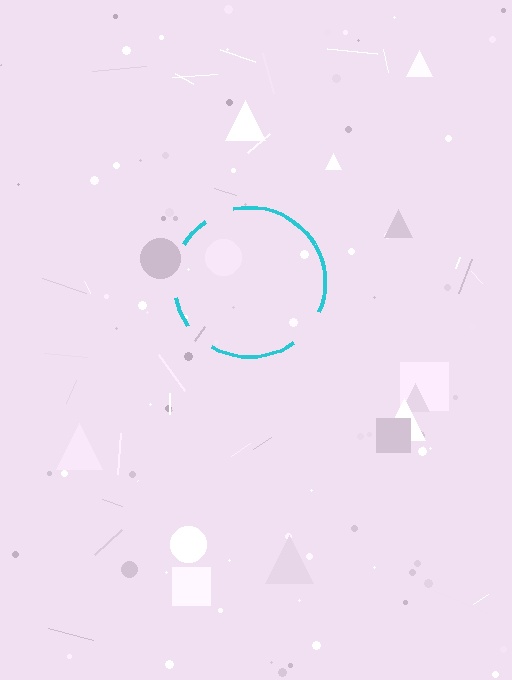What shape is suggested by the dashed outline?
The dashed outline suggests a circle.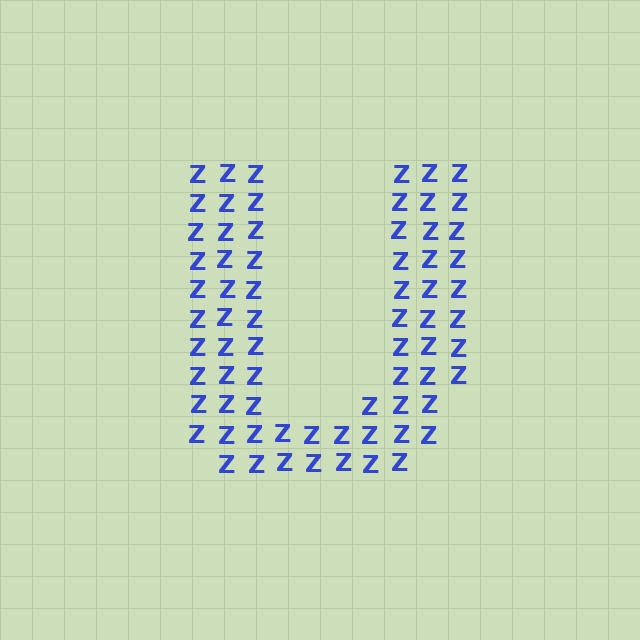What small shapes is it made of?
It is made of small letter Z's.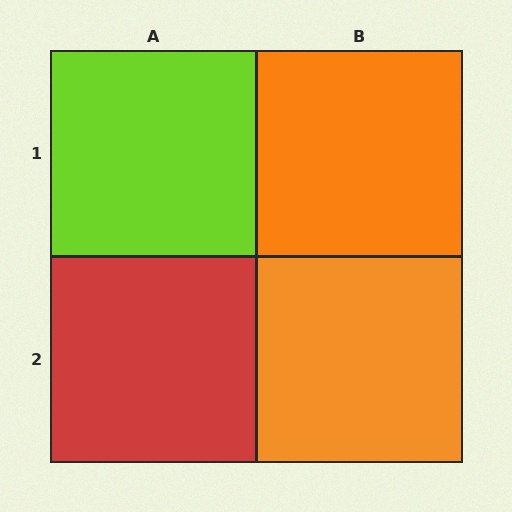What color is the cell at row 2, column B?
Orange.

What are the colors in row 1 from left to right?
Lime, orange.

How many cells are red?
1 cell is red.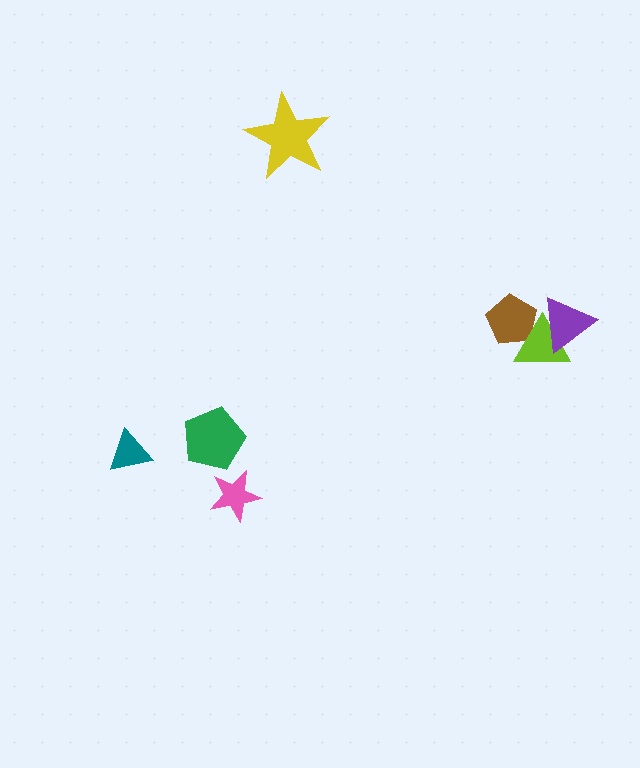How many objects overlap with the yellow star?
0 objects overlap with the yellow star.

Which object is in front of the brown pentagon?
The lime triangle is in front of the brown pentagon.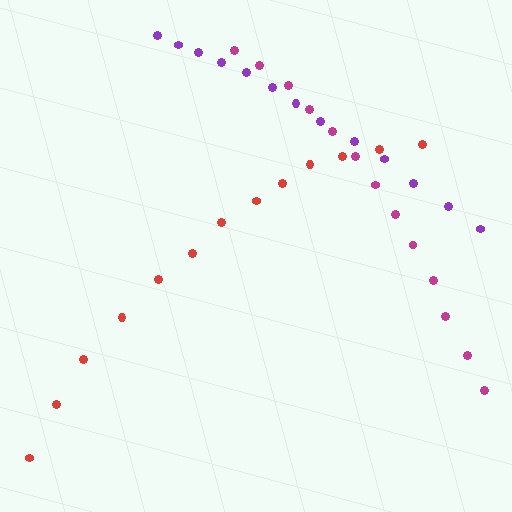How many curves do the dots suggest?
There are 3 distinct paths.